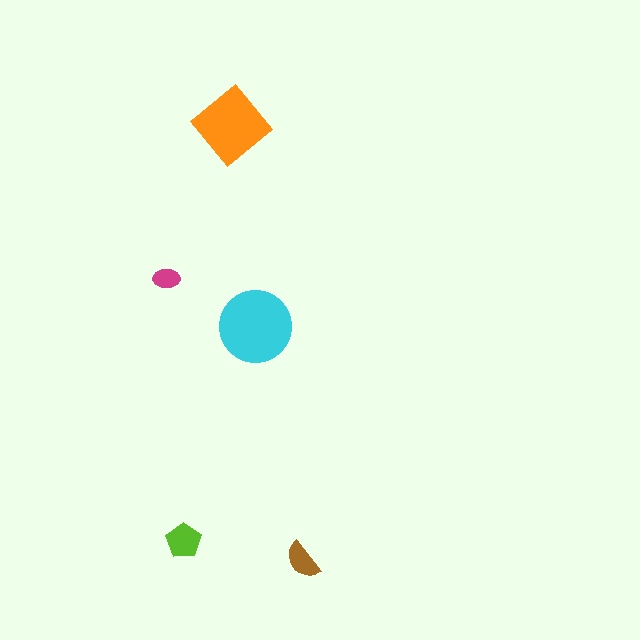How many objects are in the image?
There are 5 objects in the image.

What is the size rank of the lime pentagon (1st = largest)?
3rd.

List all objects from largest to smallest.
The cyan circle, the orange diamond, the lime pentagon, the brown semicircle, the magenta ellipse.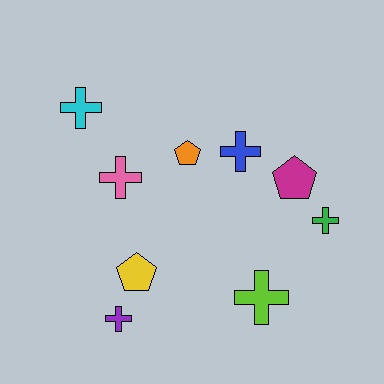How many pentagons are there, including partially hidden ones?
There are 3 pentagons.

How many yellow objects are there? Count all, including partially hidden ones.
There is 1 yellow object.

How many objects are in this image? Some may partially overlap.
There are 9 objects.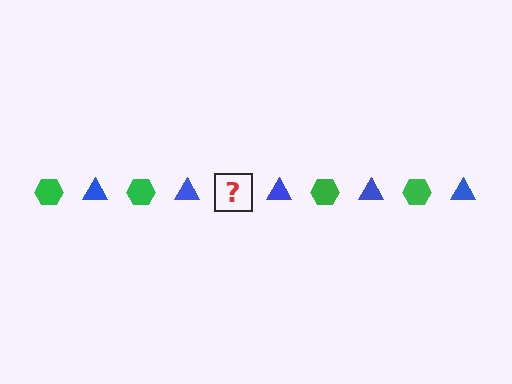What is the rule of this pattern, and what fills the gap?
The rule is that the pattern alternates between green hexagon and blue triangle. The gap should be filled with a green hexagon.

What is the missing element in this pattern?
The missing element is a green hexagon.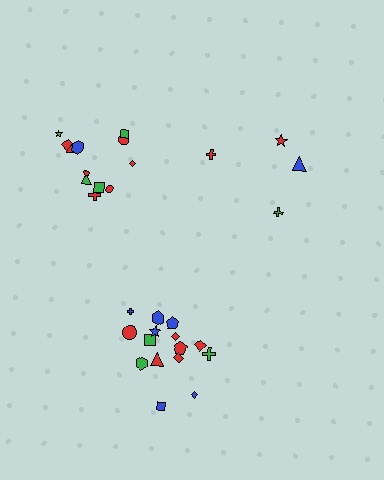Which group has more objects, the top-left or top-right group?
The top-left group.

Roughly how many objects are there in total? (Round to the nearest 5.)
Roughly 30 objects in total.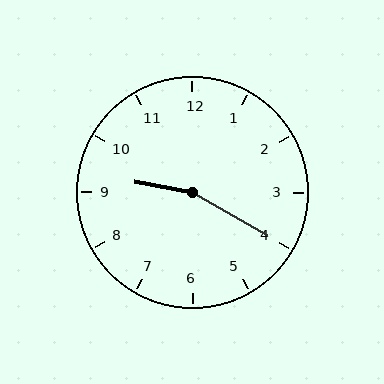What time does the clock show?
9:20.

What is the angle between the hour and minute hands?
Approximately 160 degrees.